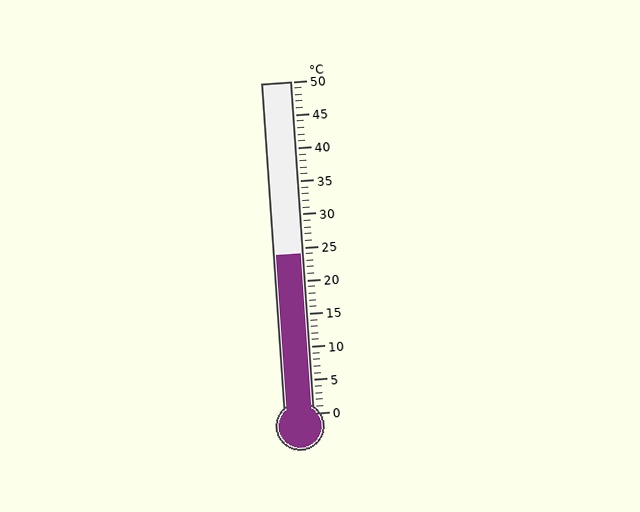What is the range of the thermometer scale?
The thermometer scale ranges from 0°C to 50°C.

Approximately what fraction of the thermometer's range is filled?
The thermometer is filled to approximately 50% of its range.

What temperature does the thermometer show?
The thermometer shows approximately 24°C.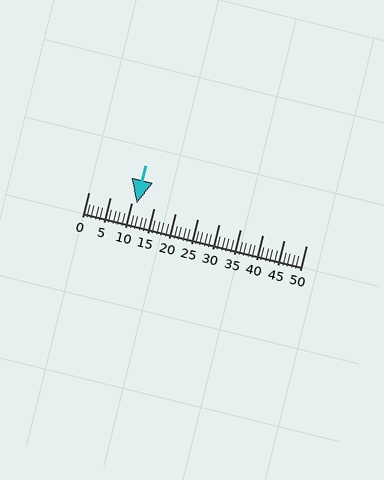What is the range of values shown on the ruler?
The ruler shows values from 0 to 50.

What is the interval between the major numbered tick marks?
The major tick marks are spaced 5 units apart.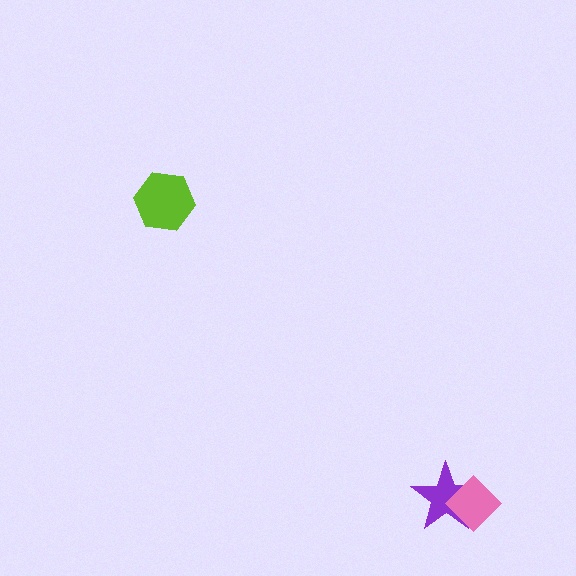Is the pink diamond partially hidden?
No, no other shape covers it.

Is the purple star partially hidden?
Yes, it is partially covered by another shape.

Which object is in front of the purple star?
The pink diamond is in front of the purple star.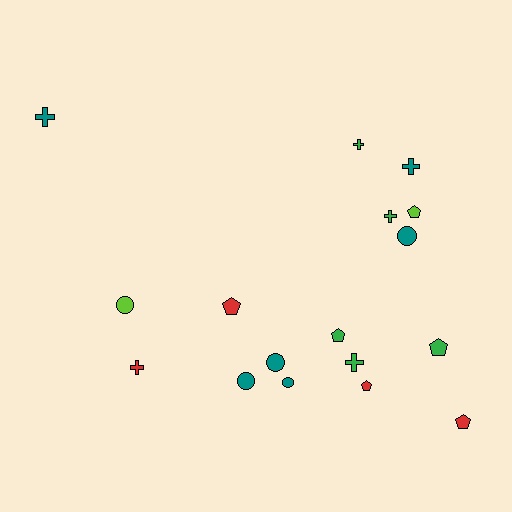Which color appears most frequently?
Teal, with 6 objects.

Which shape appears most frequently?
Cross, with 6 objects.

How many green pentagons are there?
There are 2 green pentagons.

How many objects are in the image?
There are 17 objects.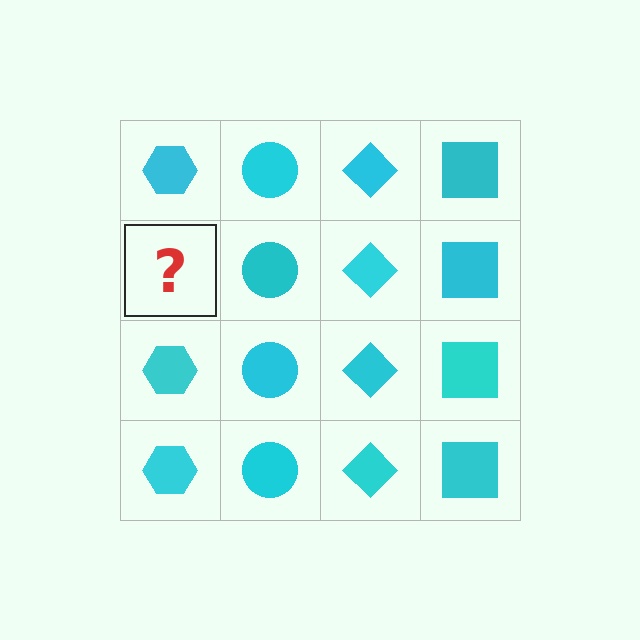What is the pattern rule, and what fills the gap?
The rule is that each column has a consistent shape. The gap should be filled with a cyan hexagon.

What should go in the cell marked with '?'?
The missing cell should contain a cyan hexagon.